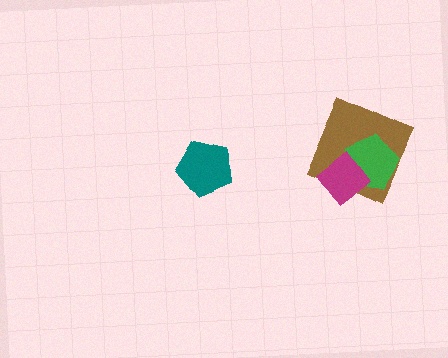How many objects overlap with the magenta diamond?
2 objects overlap with the magenta diamond.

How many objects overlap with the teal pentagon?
0 objects overlap with the teal pentagon.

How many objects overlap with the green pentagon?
2 objects overlap with the green pentagon.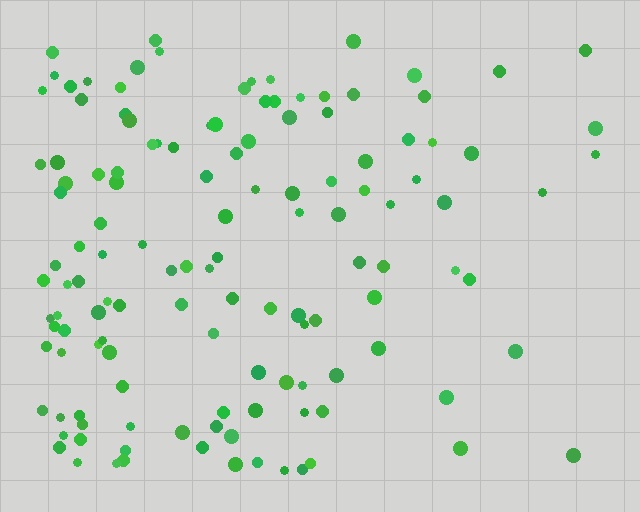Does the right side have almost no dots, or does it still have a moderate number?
Still a moderate number, just noticeably fewer than the left.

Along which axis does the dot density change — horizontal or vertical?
Horizontal.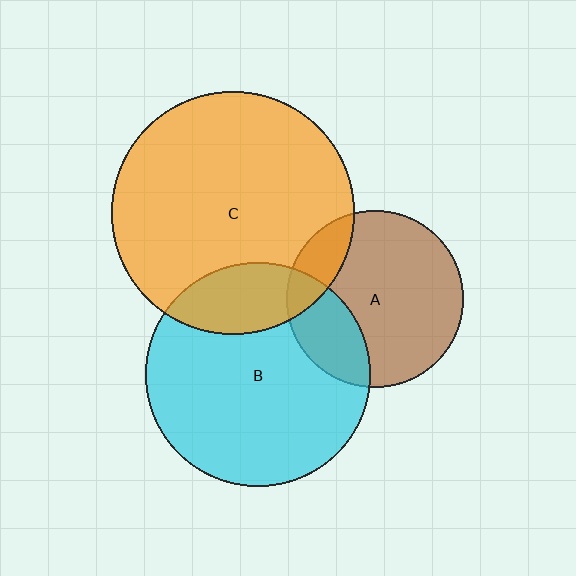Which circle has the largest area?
Circle C (orange).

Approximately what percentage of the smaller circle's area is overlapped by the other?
Approximately 25%.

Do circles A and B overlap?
Yes.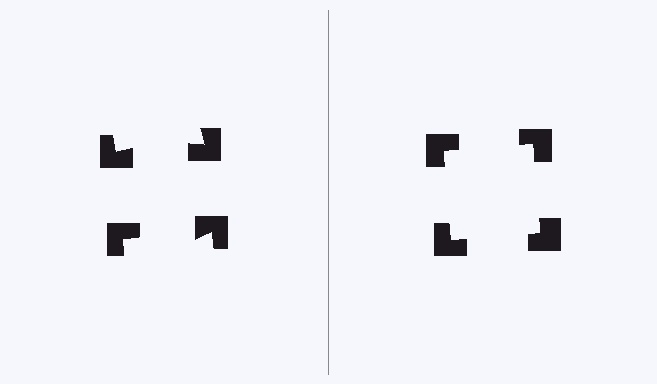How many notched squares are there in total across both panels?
8 — 4 on each side.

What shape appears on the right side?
An illusory square.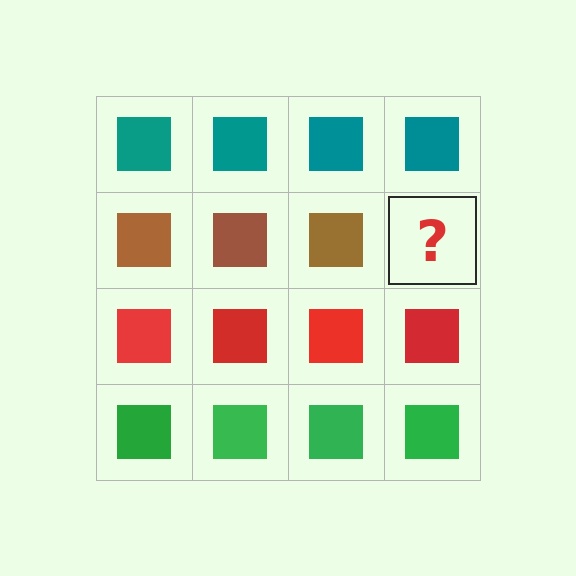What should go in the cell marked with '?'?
The missing cell should contain a brown square.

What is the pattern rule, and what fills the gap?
The rule is that each row has a consistent color. The gap should be filled with a brown square.